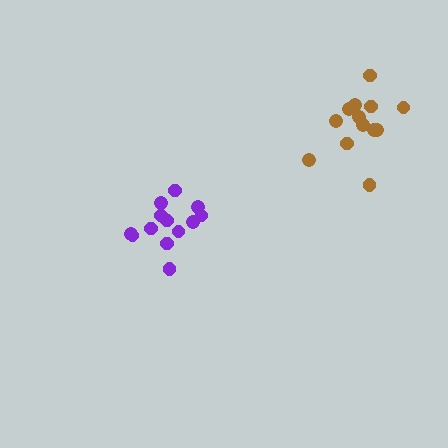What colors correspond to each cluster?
The clusters are colored: purple, brown.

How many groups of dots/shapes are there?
There are 2 groups.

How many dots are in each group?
Group 1: 13 dots, Group 2: 13 dots (26 total).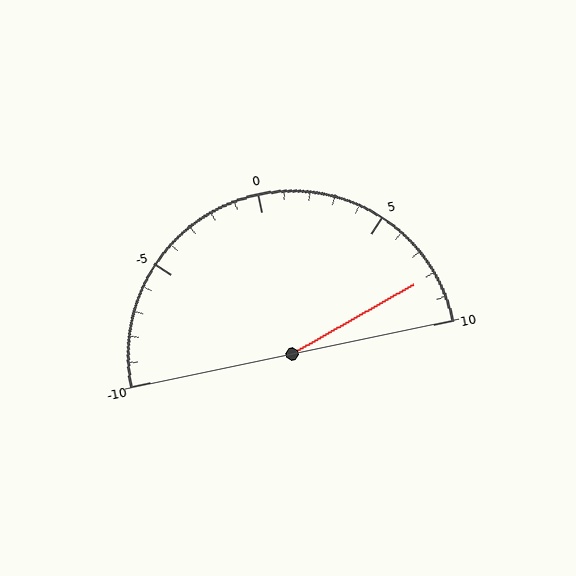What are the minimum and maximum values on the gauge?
The gauge ranges from -10 to 10.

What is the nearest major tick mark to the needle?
The nearest major tick mark is 10.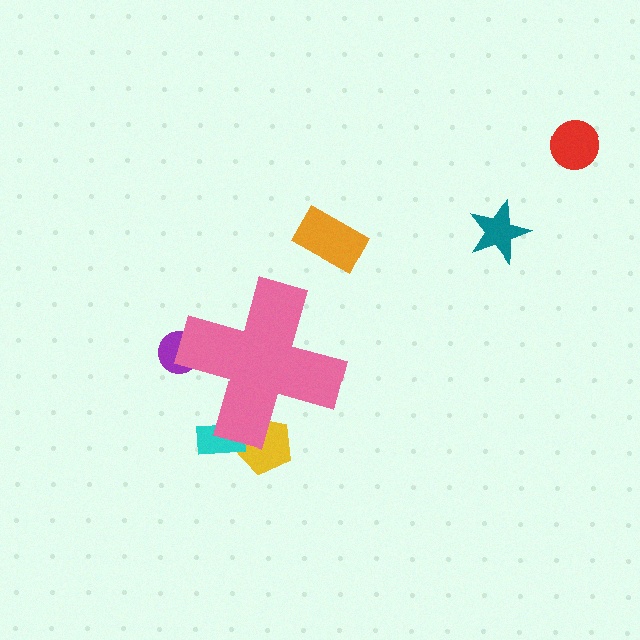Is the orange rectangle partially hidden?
No, the orange rectangle is fully visible.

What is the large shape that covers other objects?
A pink cross.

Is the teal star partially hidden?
No, the teal star is fully visible.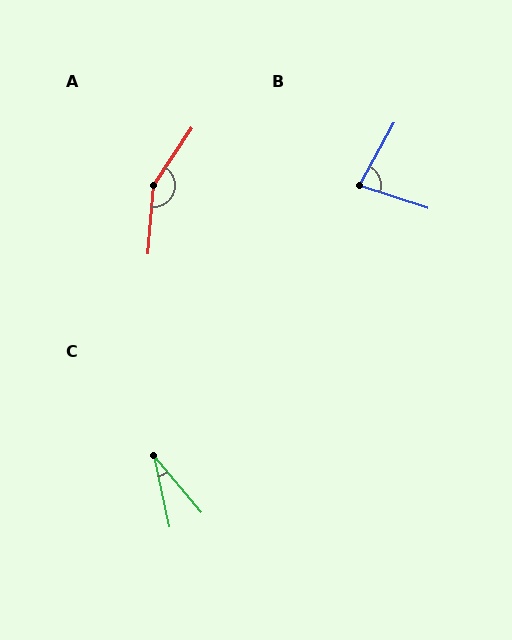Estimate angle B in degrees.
Approximately 80 degrees.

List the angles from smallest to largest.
C (28°), B (80°), A (151°).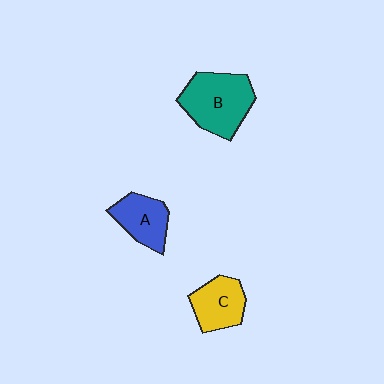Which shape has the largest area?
Shape B (teal).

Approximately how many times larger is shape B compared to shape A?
Approximately 1.6 times.